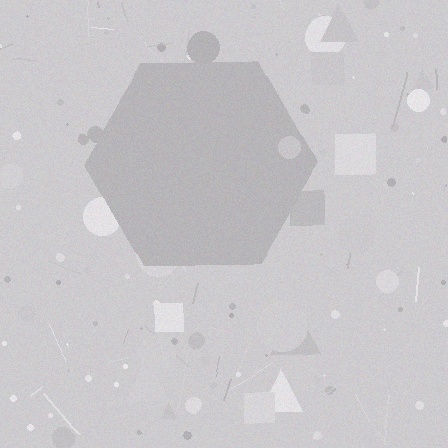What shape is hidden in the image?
A hexagon is hidden in the image.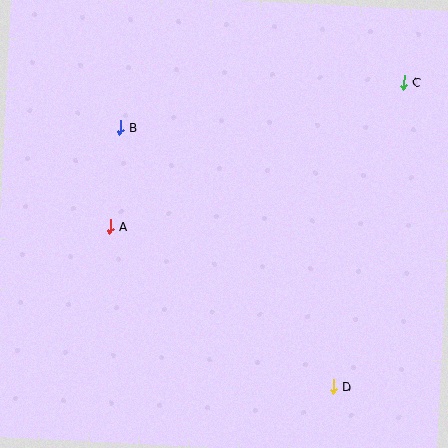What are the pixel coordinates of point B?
Point B is at (120, 127).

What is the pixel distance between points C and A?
The distance between C and A is 327 pixels.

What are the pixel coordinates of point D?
Point D is at (333, 387).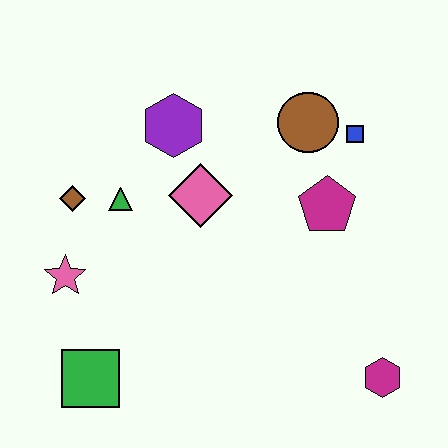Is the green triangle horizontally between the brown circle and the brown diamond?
Yes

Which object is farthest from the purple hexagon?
The magenta hexagon is farthest from the purple hexagon.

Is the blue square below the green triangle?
No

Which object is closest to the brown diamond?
The green triangle is closest to the brown diamond.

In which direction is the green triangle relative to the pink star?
The green triangle is above the pink star.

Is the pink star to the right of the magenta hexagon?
No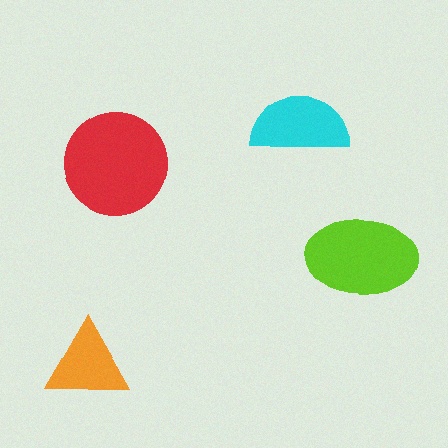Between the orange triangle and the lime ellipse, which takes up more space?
The lime ellipse.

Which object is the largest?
The red circle.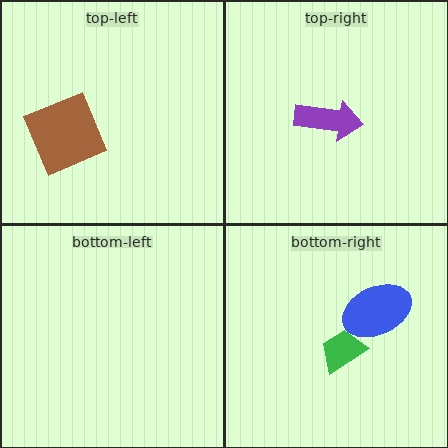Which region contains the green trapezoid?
The bottom-right region.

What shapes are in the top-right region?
The purple arrow.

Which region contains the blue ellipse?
The bottom-right region.